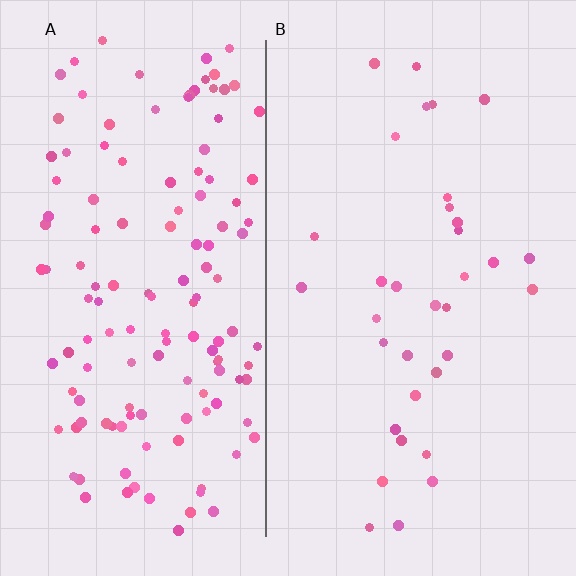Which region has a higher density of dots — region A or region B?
A (the left).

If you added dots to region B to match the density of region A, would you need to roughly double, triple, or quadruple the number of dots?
Approximately quadruple.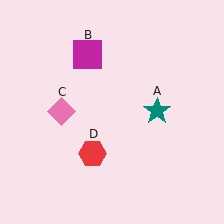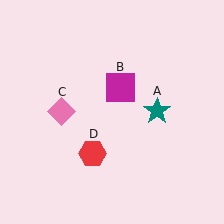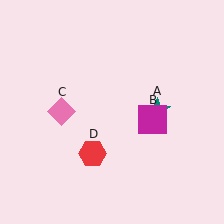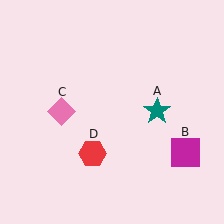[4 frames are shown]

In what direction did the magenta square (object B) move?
The magenta square (object B) moved down and to the right.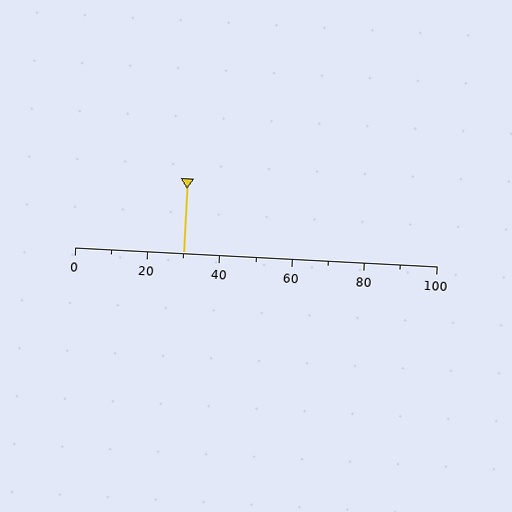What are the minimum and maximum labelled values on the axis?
The axis runs from 0 to 100.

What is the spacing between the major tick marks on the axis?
The major ticks are spaced 20 apart.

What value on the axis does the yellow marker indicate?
The marker indicates approximately 30.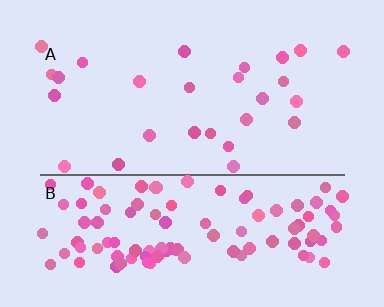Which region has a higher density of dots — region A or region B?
B (the bottom).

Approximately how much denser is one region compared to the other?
Approximately 4.2× — region B over region A.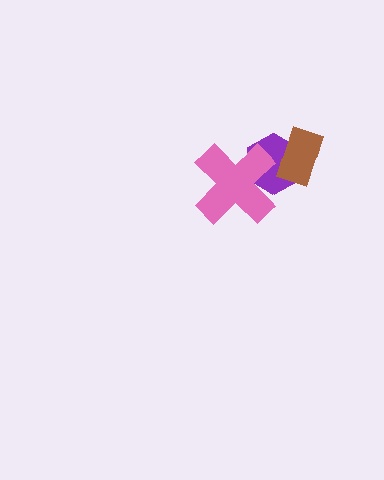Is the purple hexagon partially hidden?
Yes, it is partially covered by another shape.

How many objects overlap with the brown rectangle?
1 object overlaps with the brown rectangle.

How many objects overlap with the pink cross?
1 object overlaps with the pink cross.